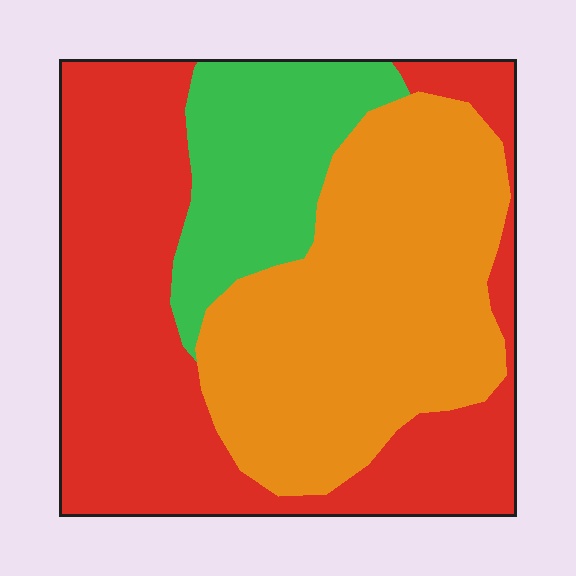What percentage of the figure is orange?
Orange takes up about two fifths (2/5) of the figure.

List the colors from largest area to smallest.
From largest to smallest: red, orange, green.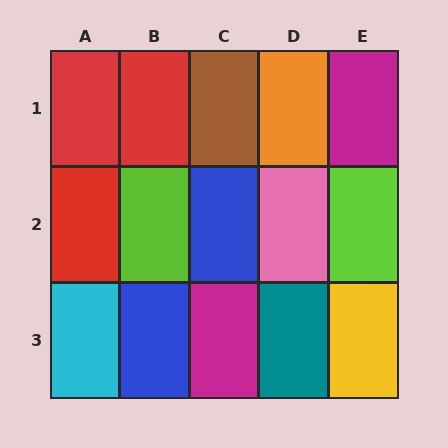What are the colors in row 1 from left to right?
Red, red, brown, orange, magenta.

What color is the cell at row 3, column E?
Yellow.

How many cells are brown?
1 cell is brown.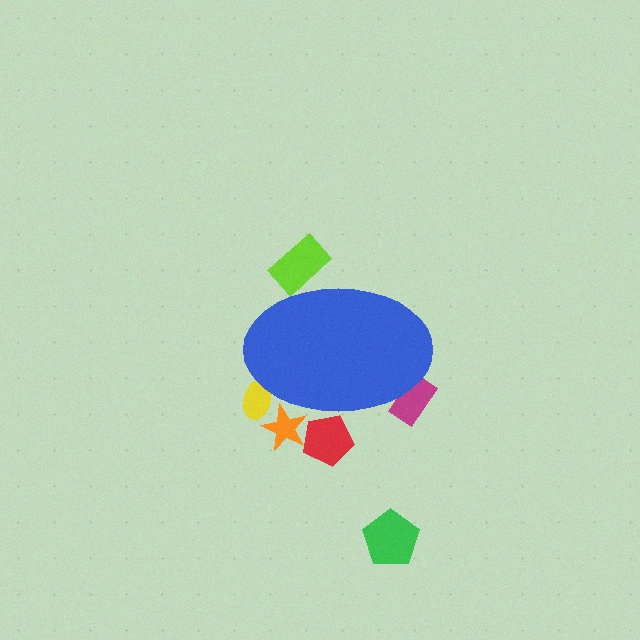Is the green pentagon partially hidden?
No, the green pentagon is fully visible.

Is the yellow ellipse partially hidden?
Yes, the yellow ellipse is partially hidden behind the blue ellipse.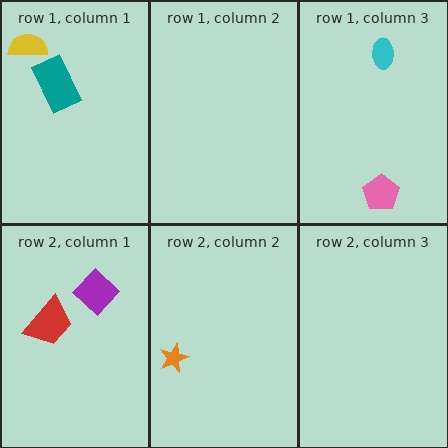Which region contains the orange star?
The row 2, column 2 region.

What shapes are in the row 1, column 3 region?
The cyan ellipse, the pink pentagon.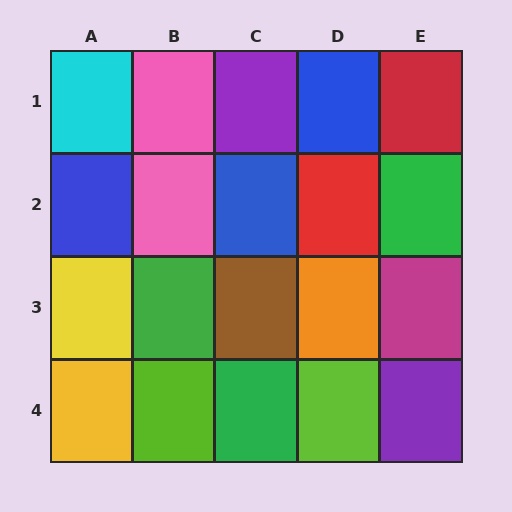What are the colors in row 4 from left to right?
Yellow, lime, green, lime, purple.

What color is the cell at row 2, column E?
Green.